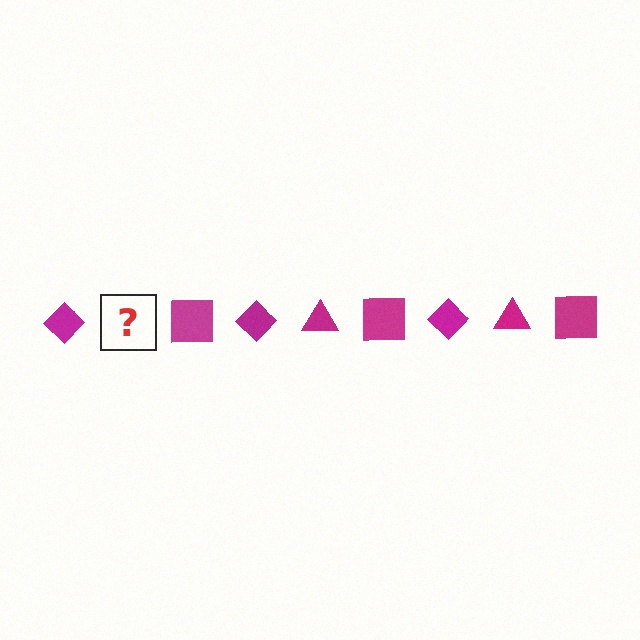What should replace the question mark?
The question mark should be replaced with a magenta triangle.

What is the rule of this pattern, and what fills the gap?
The rule is that the pattern cycles through diamond, triangle, square shapes in magenta. The gap should be filled with a magenta triangle.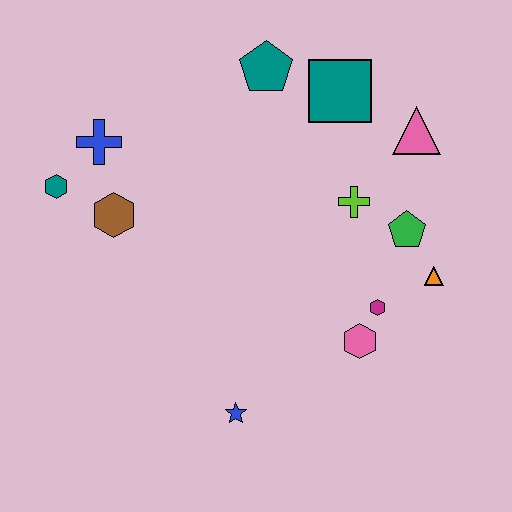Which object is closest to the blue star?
The pink hexagon is closest to the blue star.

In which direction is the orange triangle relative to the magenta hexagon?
The orange triangle is to the right of the magenta hexagon.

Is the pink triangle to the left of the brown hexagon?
No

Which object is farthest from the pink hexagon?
The teal hexagon is farthest from the pink hexagon.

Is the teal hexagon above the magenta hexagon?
Yes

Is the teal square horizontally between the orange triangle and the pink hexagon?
No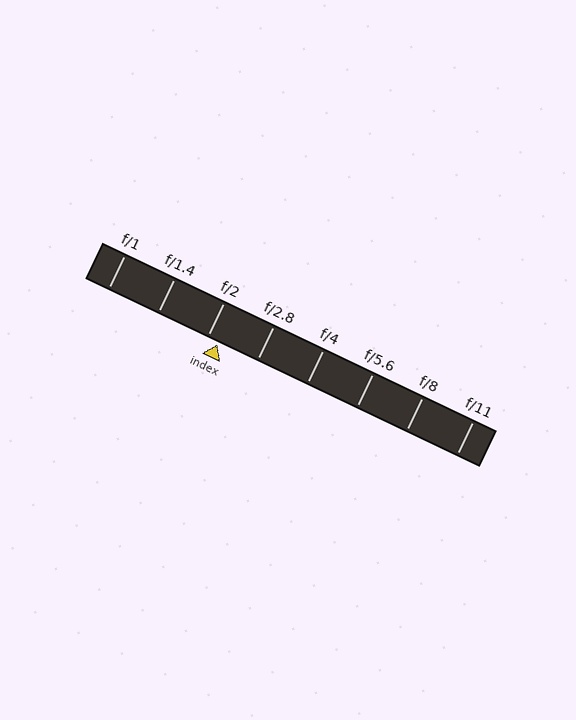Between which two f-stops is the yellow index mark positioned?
The index mark is between f/2 and f/2.8.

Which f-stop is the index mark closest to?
The index mark is closest to f/2.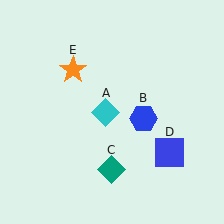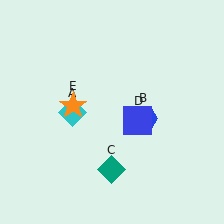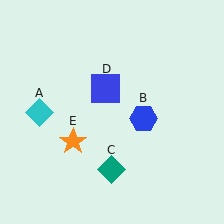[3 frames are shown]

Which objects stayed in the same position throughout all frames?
Blue hexagon (object B) and teal diamond (object C) remained stationary.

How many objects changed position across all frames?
3 objects changed position: cyan diamond (object A), blue square (object D), orange star (object E).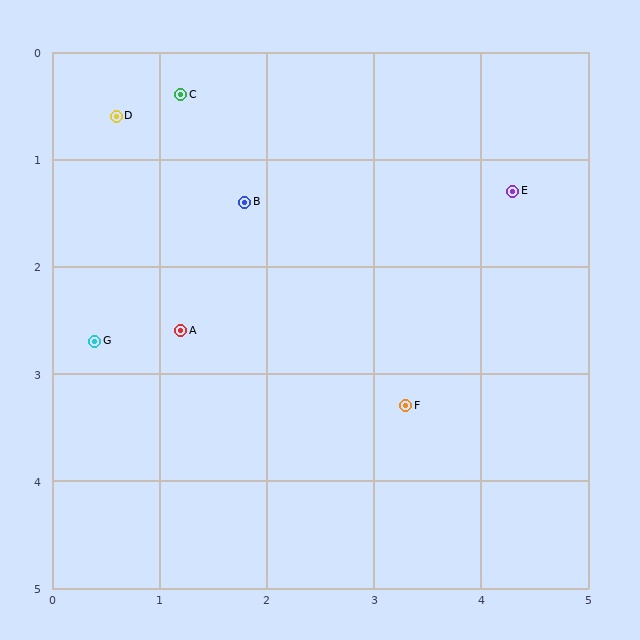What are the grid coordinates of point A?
Point A is at approximately (1.2, 2.6).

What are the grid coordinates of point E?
Point E is at approximately (4.3, 1.3).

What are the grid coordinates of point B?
Point B is at approximately (1.8, 1.4).